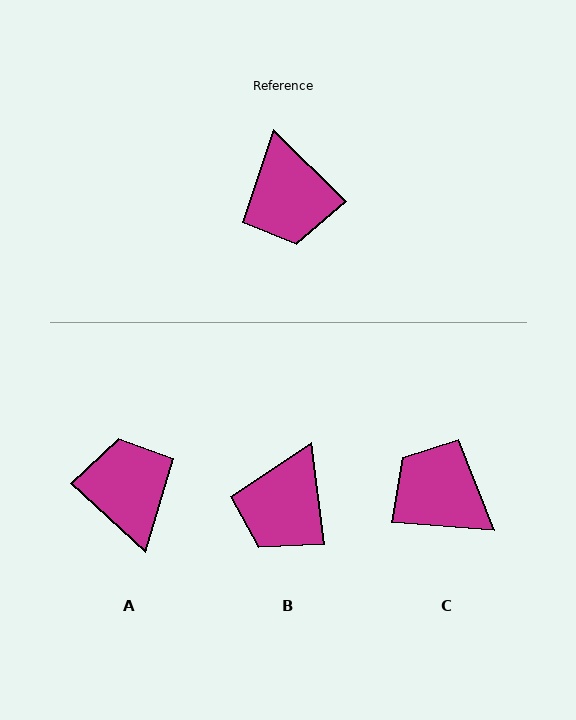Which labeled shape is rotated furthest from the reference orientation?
A, about 178 degrees away.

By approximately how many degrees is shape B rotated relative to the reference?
Approximately 38 degrees clockwise.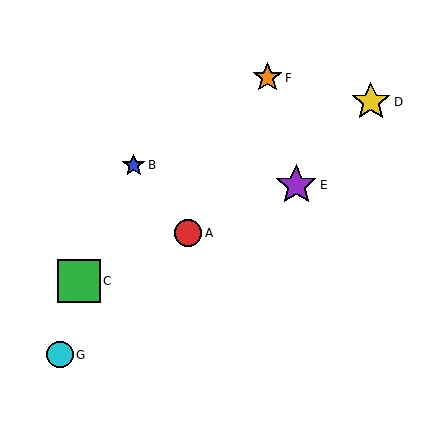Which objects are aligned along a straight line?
Objects A, C, E are aligned along a straight line.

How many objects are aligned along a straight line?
3 objects (A, C, E) are aligned along a straight line.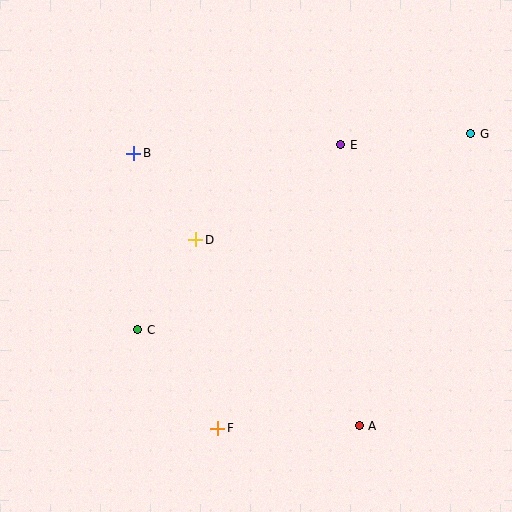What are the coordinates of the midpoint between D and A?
The midpoint between D and A is at (278, 333).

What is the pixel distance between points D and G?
The distance between D and G is 294 pixels.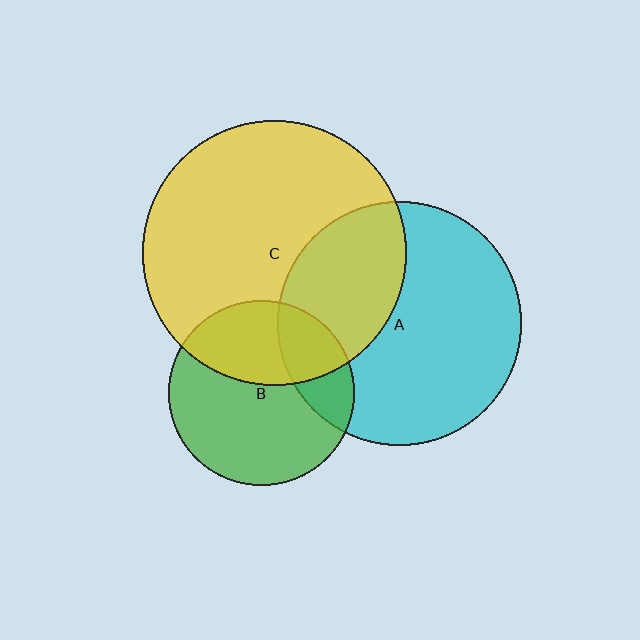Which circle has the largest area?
Circle C (yellow).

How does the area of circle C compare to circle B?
Approximately 2.0 times.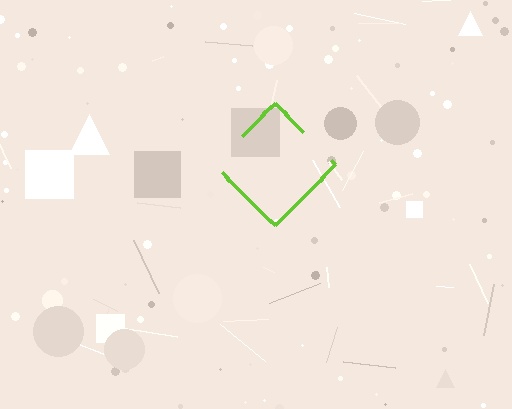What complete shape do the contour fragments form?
The contour fragments form a diamond.